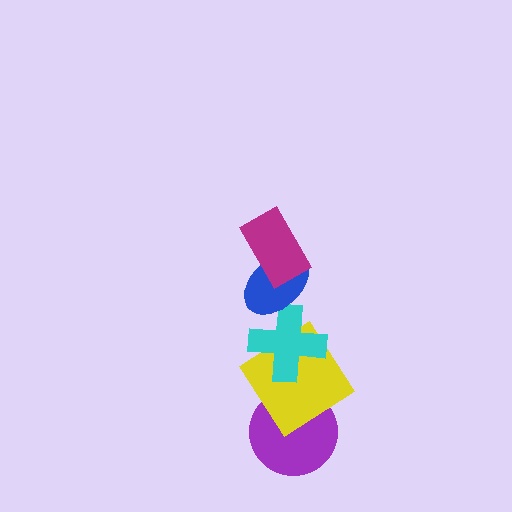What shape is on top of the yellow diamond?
The cyan cross is on top of the yellow diamond.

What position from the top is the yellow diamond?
The yellow diamond is 4th from the top.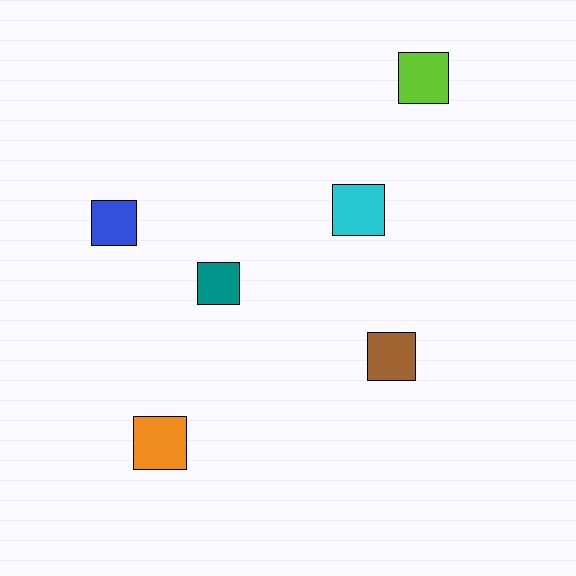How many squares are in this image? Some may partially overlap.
There are 6 squares.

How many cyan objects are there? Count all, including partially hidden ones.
There is 1 cyan object.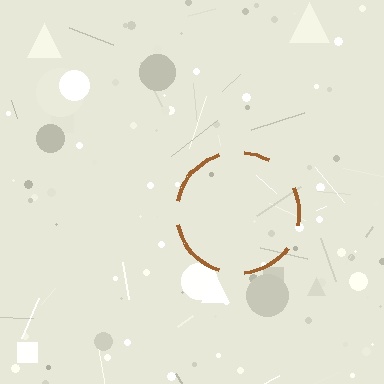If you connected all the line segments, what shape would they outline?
They would outline a circle.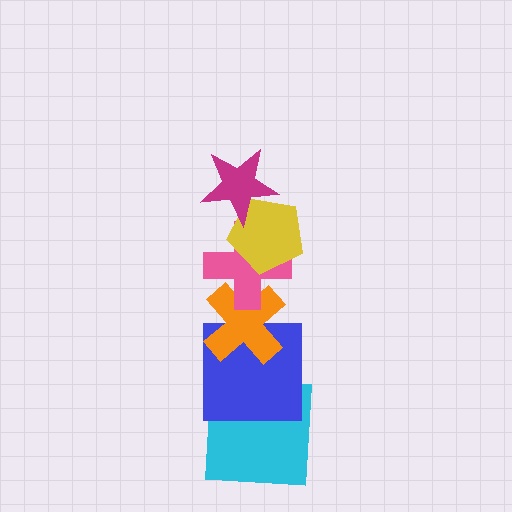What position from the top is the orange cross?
The orange cross is 4th from the top.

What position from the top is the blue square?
The blue square is 5th from the top.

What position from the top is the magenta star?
The magenta star is 1st from the top.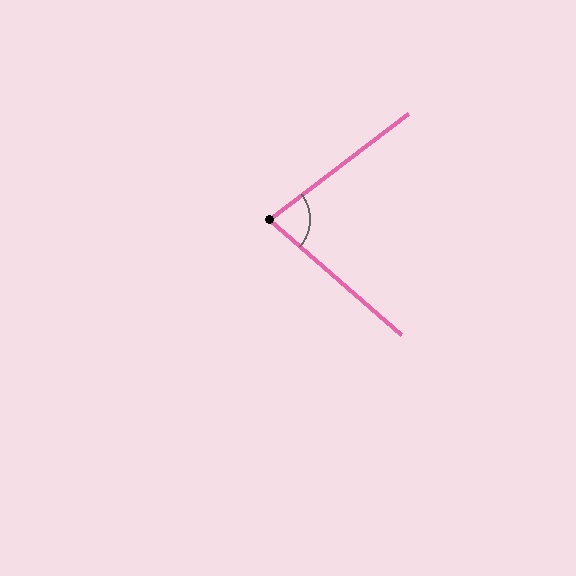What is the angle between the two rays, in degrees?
Approximately 78 degrees.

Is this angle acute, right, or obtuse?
It is acute.